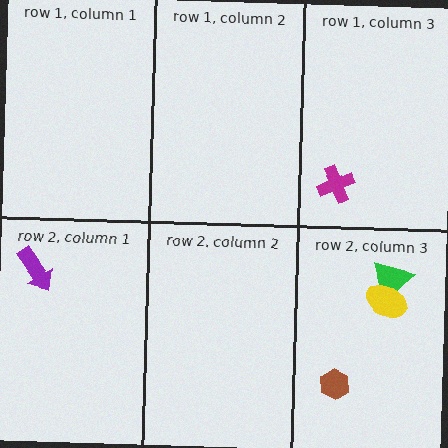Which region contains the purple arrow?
The row 2, column 1 region.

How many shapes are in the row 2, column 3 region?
3.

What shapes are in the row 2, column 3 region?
The green triangle, the brown hexagon, the yellow ellipse.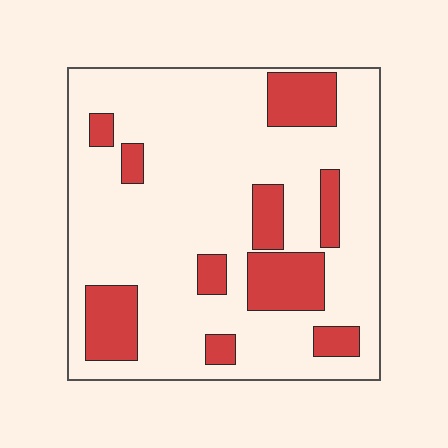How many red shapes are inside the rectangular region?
10.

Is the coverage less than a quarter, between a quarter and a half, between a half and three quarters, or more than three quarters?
Less than a quarter.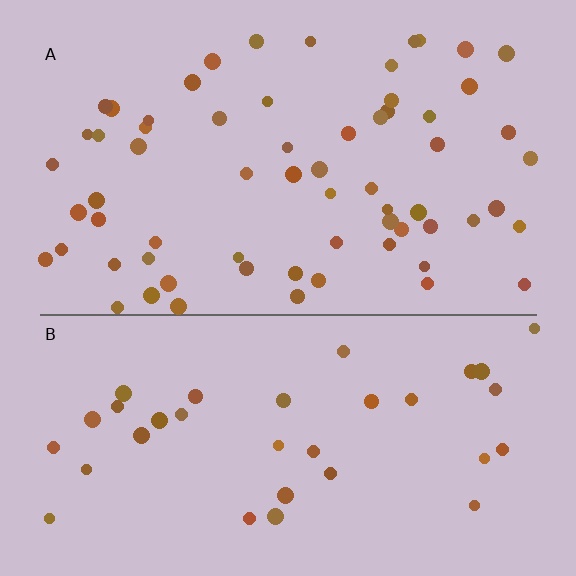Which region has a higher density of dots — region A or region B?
A (the top).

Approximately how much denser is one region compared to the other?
Approximately 1.9× — region A over region B.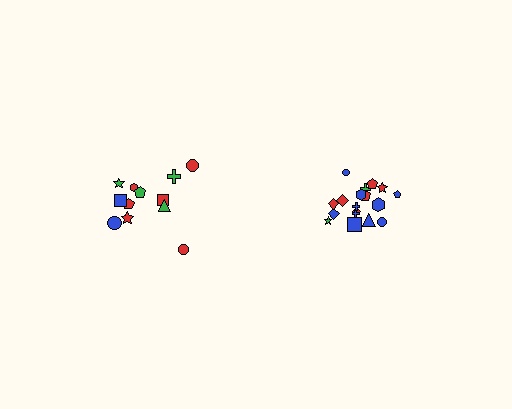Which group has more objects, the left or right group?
The right group.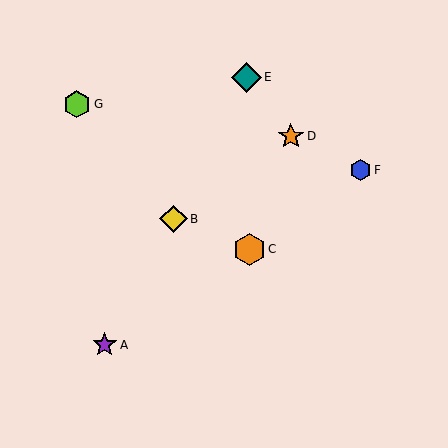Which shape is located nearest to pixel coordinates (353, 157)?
The blue hexagon (labeled F) at (361, 170) is nearest to that location.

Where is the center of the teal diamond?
The center of the teal diamond is at (246, 77).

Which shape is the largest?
The orange hexagon (labeled C) is the largest.